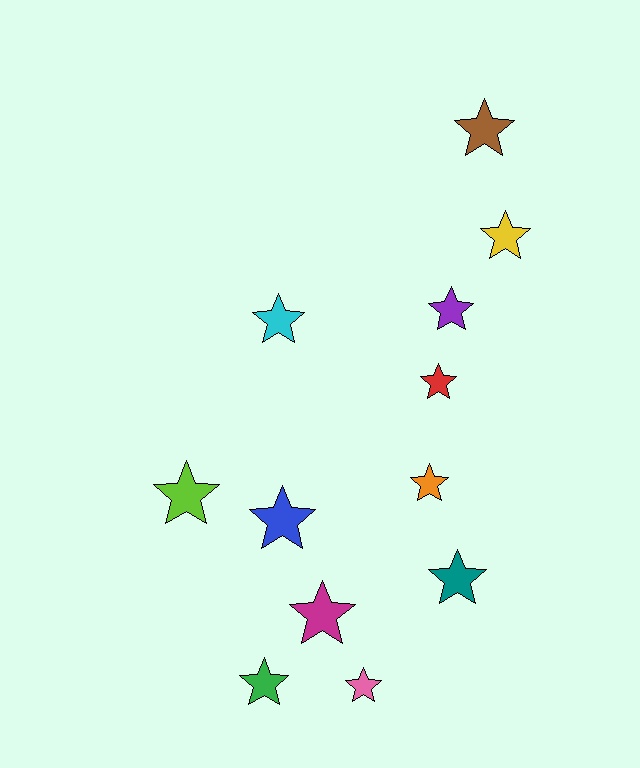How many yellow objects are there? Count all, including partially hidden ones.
There is 1 yellow object.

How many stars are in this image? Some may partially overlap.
There are 12 stars.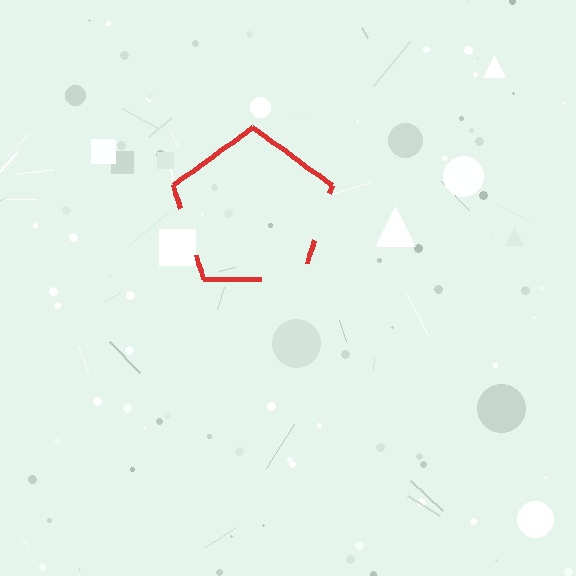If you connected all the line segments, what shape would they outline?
They would outline a pentagon.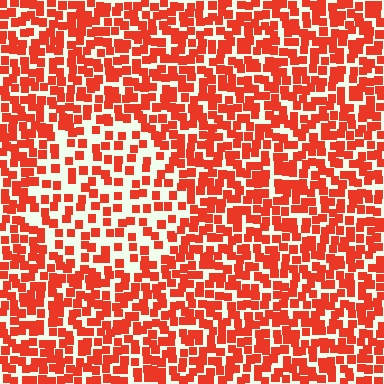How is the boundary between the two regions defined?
The boundary is defined by a change in element density (approximately 1.8x ratio). All elements are the same color, size, and shape.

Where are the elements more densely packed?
The elements are more densely packed outside the circle boundary.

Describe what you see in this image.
The image contains small red elements arranged at two different densities. A circle-shaped region is visible where the elements are less densely packed than the surrounding area.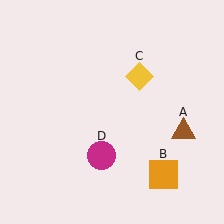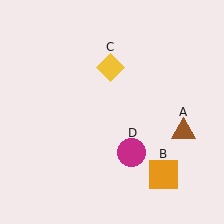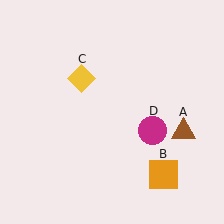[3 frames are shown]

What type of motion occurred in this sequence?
The yellow diamond (object C), magenta circle (object D) rotated counterclockwise around the center of the scene.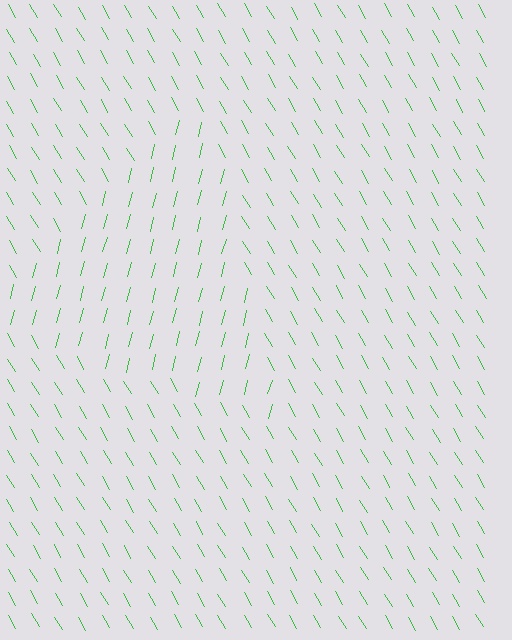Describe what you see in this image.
The image is filled with small green line segments. A triangle region in the image has lines oriented differently from the surrounding lines, creating a visible texture boundary.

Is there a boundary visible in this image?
Yes, there is a texture boundary formed by a change in line orientation.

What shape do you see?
I see a triangle.